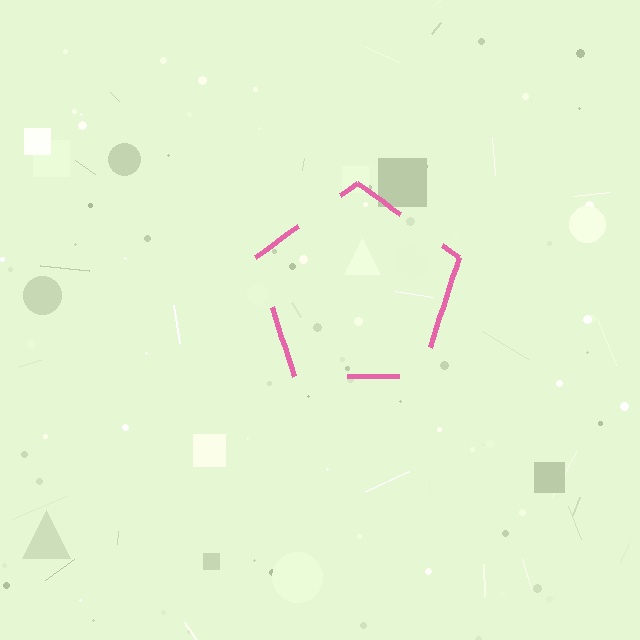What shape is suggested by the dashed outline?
The dashed outline suggests a pentagon.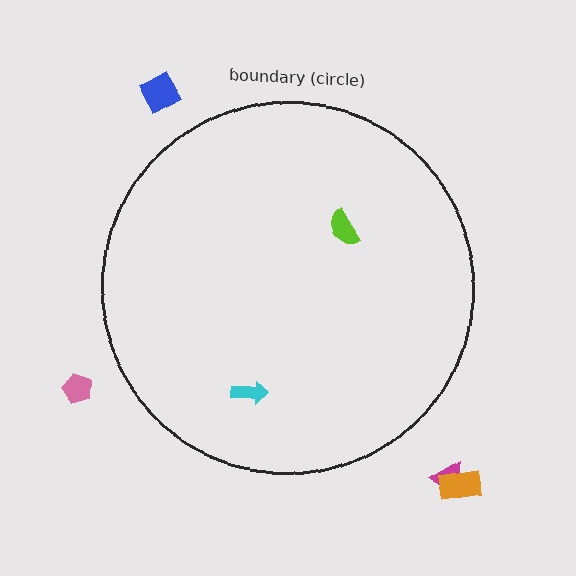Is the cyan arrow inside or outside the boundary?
Inside.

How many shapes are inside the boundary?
2 inside, 4 outside.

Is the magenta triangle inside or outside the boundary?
Outside.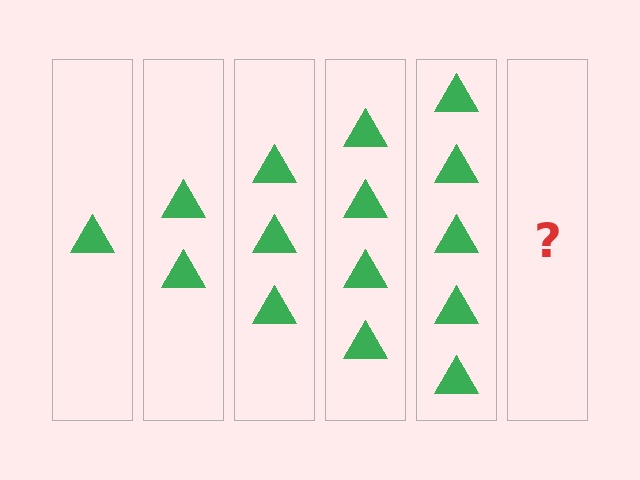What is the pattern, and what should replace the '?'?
The pattern is that each step adds one more triangle. The '?' should be 6 triangles.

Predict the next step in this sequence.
The next step is 6 triangles.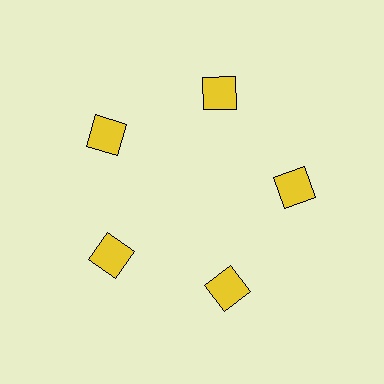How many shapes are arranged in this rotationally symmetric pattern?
There are 5 shapes, arranged in 5 groups of 1.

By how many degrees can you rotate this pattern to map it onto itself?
The pattern maps onto itself every 72 degrees of rotation.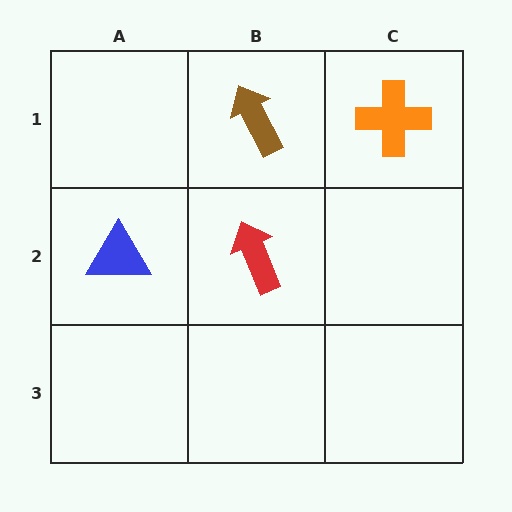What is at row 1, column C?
An orange cross.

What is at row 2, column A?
A blue triangle.